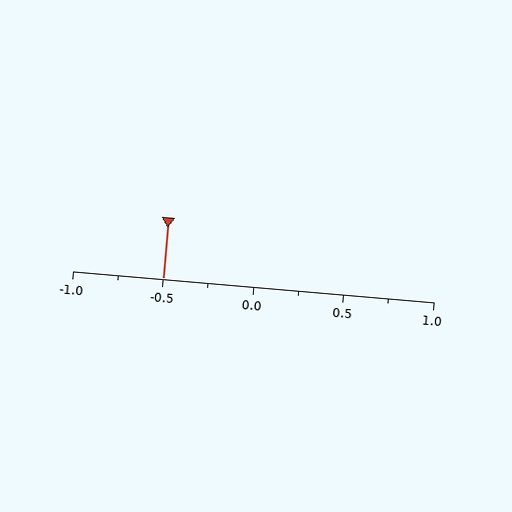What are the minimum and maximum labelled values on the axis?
The axis runs from -1.0 to 1.0.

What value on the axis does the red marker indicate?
The marker indicates approximately -0.5.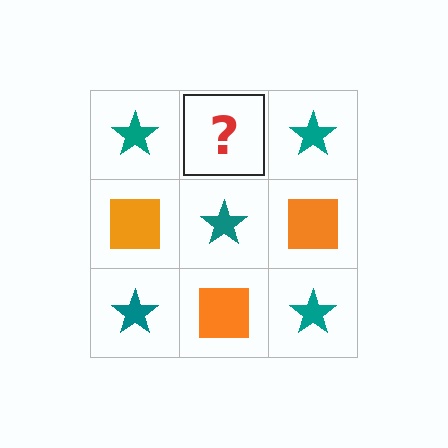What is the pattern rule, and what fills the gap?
The rule is that it alternates teal star and orange square in a checkerboard pattern. The gap should be filled with an orange square.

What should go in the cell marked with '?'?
The missing cell should contain an orange square.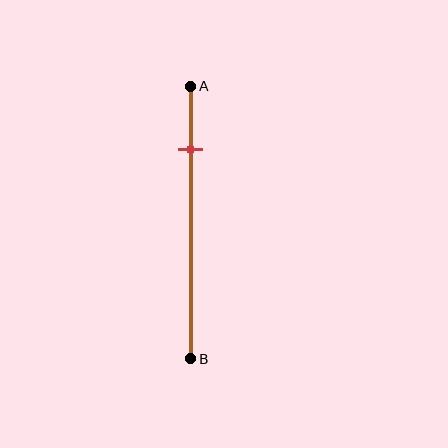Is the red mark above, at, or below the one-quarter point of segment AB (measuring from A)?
The red mark is approximately at the one-quarter point of segment AB.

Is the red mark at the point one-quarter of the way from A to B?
Yes, the mark is approximately at the one-quarter point.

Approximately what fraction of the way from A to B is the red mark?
The red mark is approximately 25% of the way from A to B.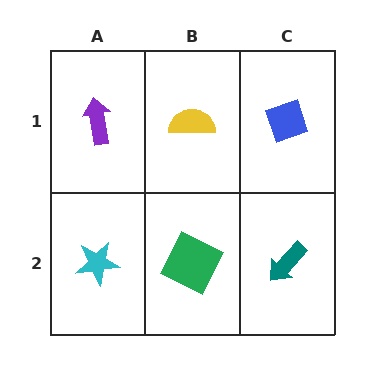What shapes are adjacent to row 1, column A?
A cyan star (row 2, column A), a yellow semicircle (row 1, column B).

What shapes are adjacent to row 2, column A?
A purple arrow (row 1, column A), a green square (row 2, column B).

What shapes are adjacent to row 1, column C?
A teal arrow (row 2, column C), a yellow semicircle (row 1, column B).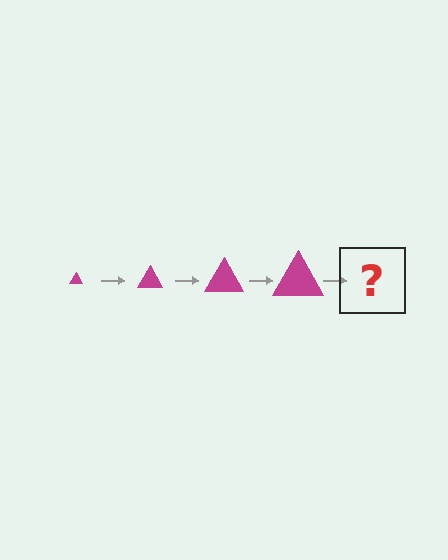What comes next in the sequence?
The next element should be a magenta triangle, larger than the previous one.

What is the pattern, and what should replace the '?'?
The pattern is that the triangle gets progressively larger each step. The '?' should be a magenta triangle, larger than the previous one.